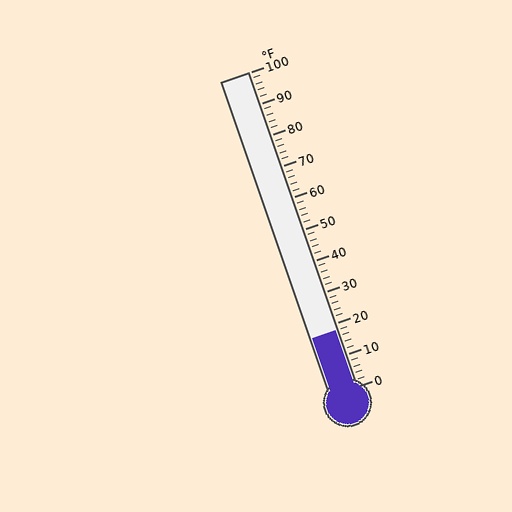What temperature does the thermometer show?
The thermometer shows approximately 18°F.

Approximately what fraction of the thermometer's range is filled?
The thermometer is filled to approximately 20% of its range.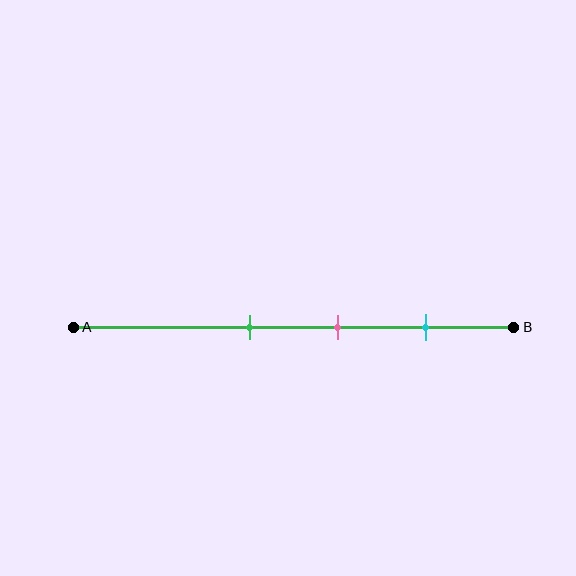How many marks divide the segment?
There are 3 marks dividing the segment.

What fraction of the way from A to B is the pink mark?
The pink mark is approximately 60% (0.6) of the way from A to B.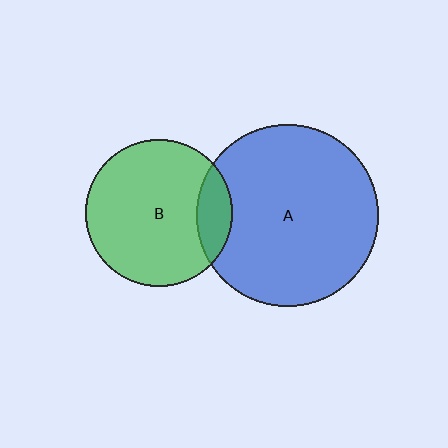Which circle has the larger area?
Circle A (blue).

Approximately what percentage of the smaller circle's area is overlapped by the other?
Approximately 15%.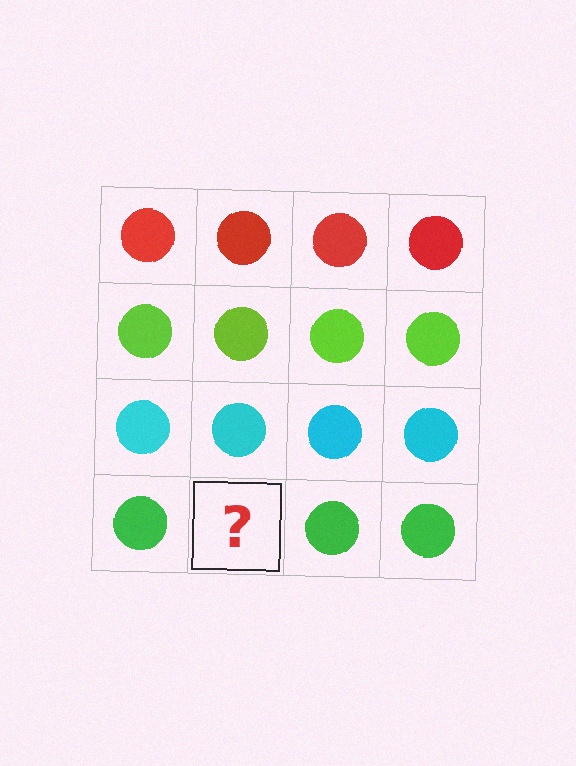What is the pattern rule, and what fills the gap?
The rule is that each row has a consistent color. The gap should be filled with a green circle.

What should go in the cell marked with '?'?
The missing cell should contain a green circle.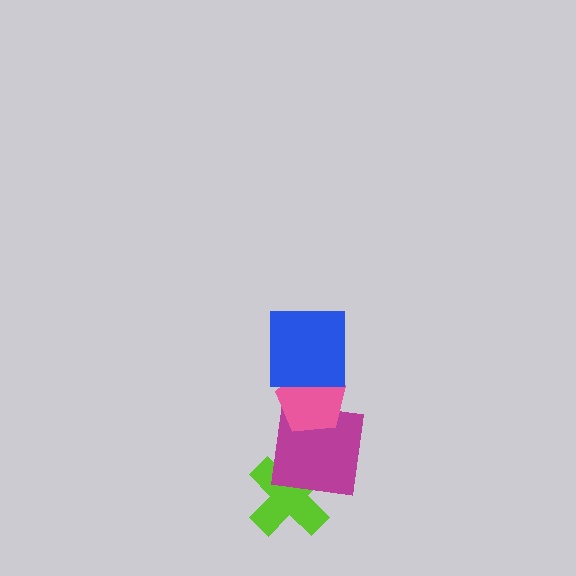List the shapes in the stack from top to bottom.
From top to bottom: the blue square, the pink pentagon, the magenta square, the lime cross.